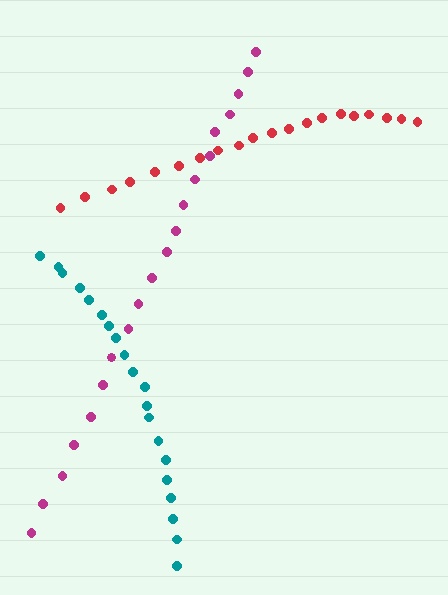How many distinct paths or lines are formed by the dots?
There are 3 distinct paths.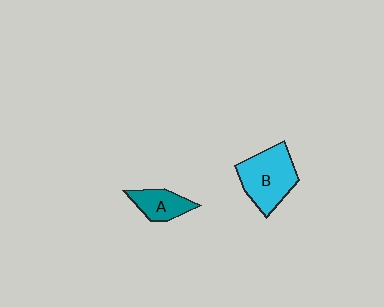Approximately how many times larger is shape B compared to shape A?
Approximately 1.8 times.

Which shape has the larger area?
Shape B (cyan).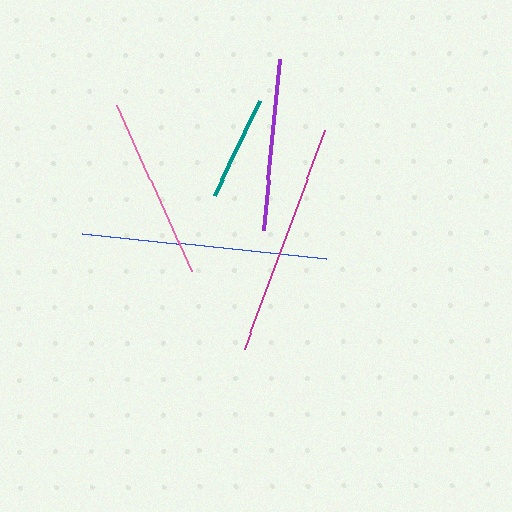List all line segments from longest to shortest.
From longest to shortest: blue, magenta, pink, purple, teal.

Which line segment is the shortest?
The teal line is the shortest at approximately 105 pixels.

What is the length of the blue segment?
The blue segment is approximately 245 pixels long.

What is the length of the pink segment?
The pink segment is approximately 183 pixels long.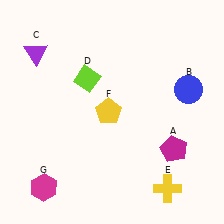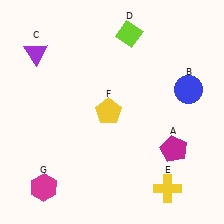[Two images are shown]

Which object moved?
The lime diamond (D) moved up.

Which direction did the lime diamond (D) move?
The lime diamond (D) moved up.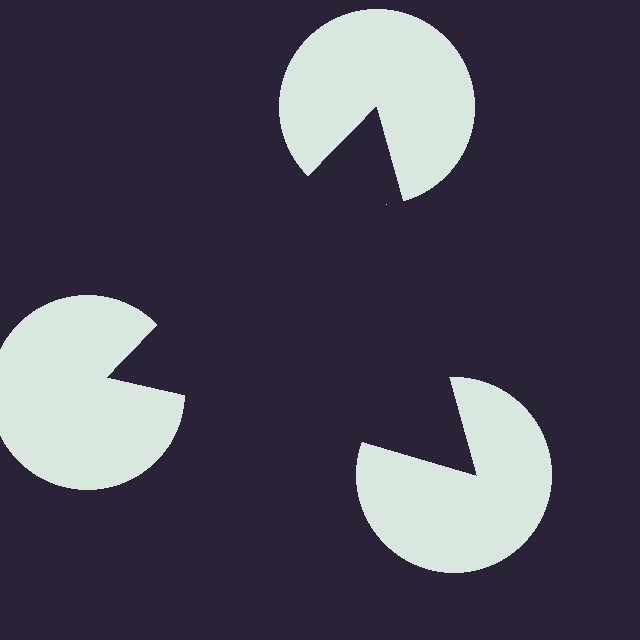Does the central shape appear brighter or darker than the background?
It typically appears slightly darker than the background, even though no actual brightness change is drawn.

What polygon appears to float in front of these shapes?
An illusory triangle — its edges are inferred from the aligned wedge cuts in the pac-man discs, not physically drawn.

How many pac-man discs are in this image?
There are 3 — one at each vertex of the illusory triangle.